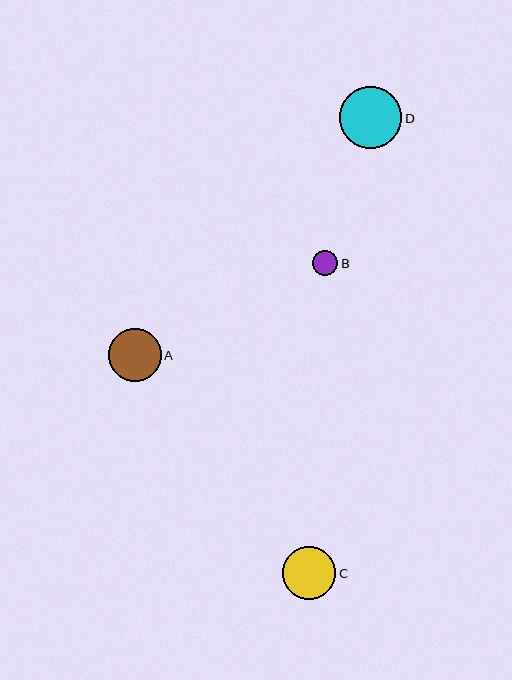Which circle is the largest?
Circle D is the largest with a size of approximately 62 pixels.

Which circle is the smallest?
Circle B is the smallest with a size of approximately 25 pixels.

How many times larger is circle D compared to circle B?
Circle D is approximately 2.5 times the size of circle B.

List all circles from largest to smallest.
From largest to smallest: D, C, A, B.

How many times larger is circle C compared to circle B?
Circle C is approximately 2.1 times the size of circle B.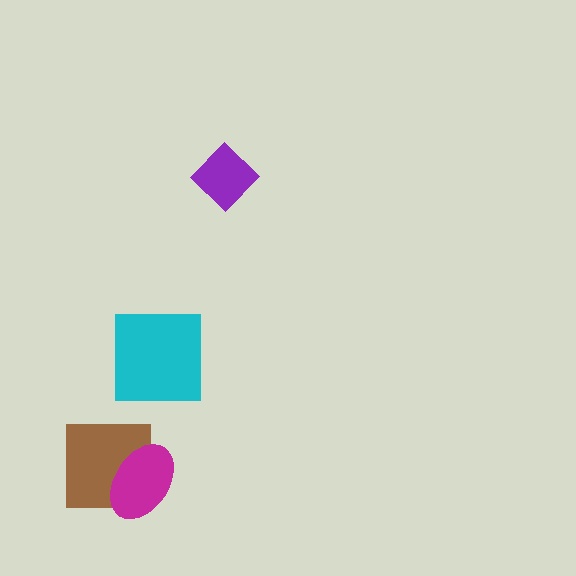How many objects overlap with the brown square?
1 object overlaps with the brown square.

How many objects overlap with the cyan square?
0 objects overlap with the cyan square.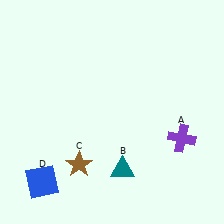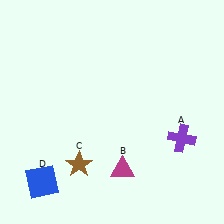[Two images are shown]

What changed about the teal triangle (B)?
In Image 1, B is teal. In Image 2, it changed to magenta.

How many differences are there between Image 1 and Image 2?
There is 1 difference between the two images.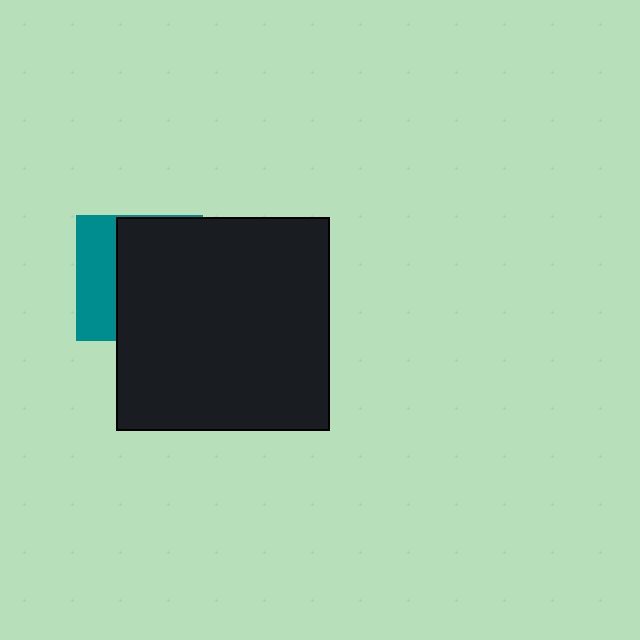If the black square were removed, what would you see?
You would see the complete teal square.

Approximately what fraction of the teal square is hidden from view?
Roughly 68% of the teal square is hidden behind the black square.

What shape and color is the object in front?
The object in front is a black square.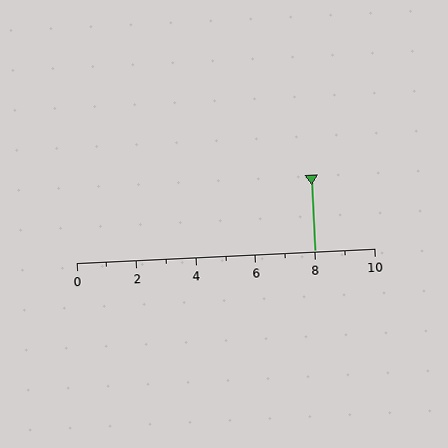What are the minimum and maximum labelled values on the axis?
The axis runs from 0 to 10.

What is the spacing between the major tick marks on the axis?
The major ticks are spaced 2 apart.